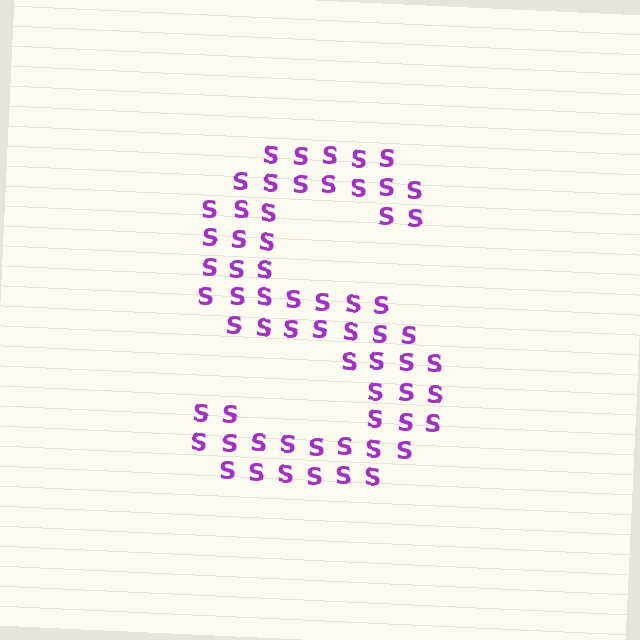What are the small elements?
The small elements are letter S's.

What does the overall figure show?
The overall figure shows the letter S.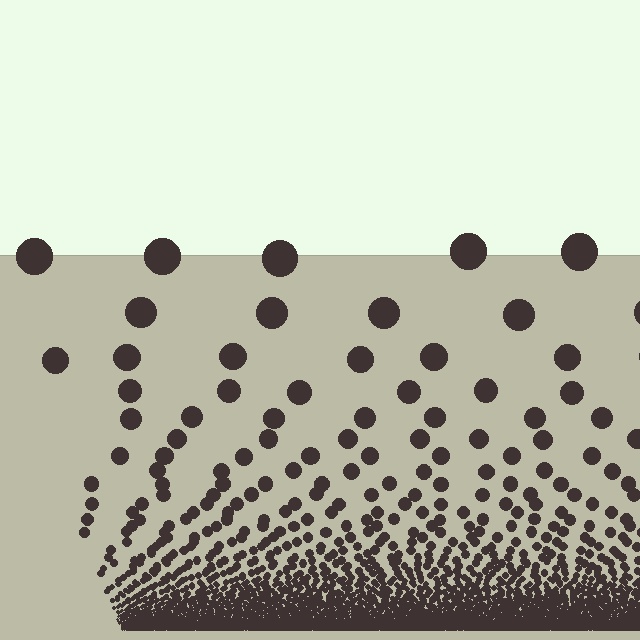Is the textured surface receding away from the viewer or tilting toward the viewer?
The surface appears to tilt toward the viewer. Texture elements get larger and sparser toward the top.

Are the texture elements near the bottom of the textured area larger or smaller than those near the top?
Smaller. The gradient is inverted — elements near the bottom are smaller and denser.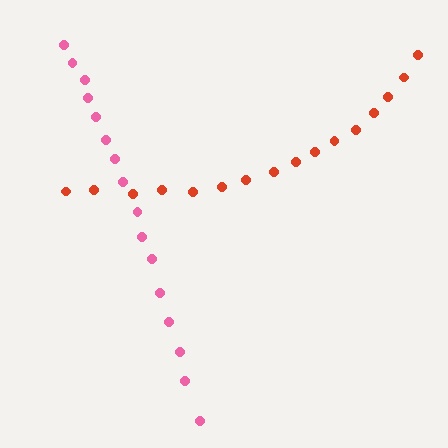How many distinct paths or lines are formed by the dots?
There are 2 distinct paths.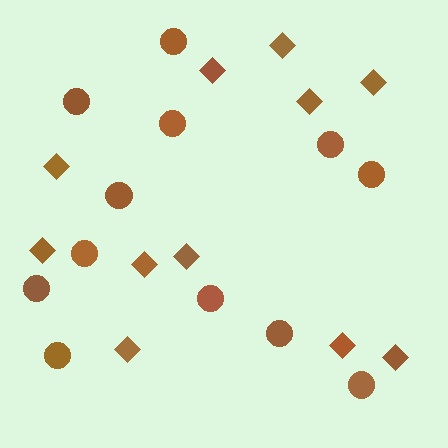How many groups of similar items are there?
There are 2 groups: one group of circles (12) and one group of diamonds (11).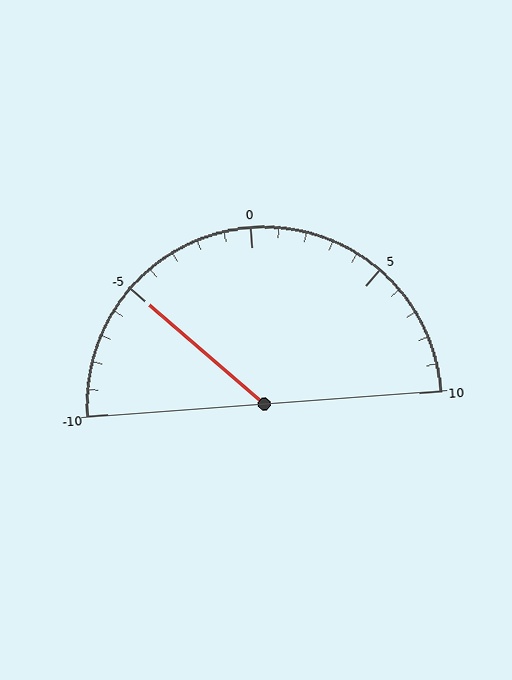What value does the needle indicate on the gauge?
The needle indicates approximately -5.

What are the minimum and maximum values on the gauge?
The gauge ranges from -10 to 10.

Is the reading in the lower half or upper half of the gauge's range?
The reading is in the lower half of the range (-10 to 10).